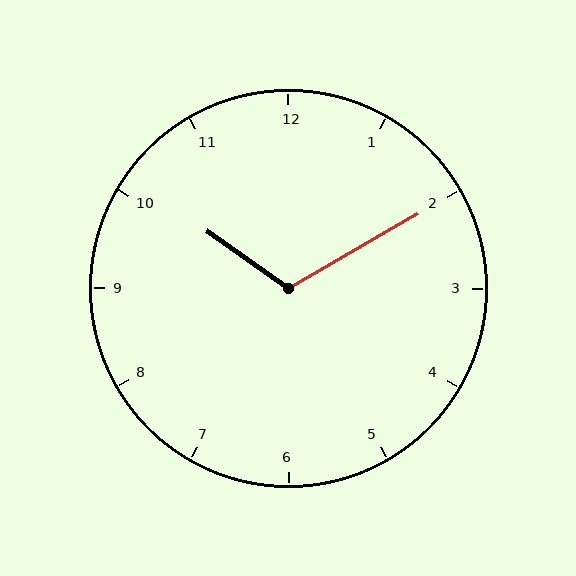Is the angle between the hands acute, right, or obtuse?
It is obtuse.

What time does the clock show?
10:10.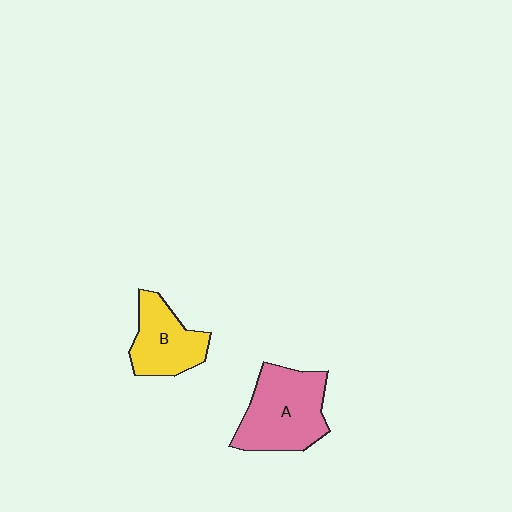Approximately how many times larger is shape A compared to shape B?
Approximately 1.4 times.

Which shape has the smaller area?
Shape B (yellow).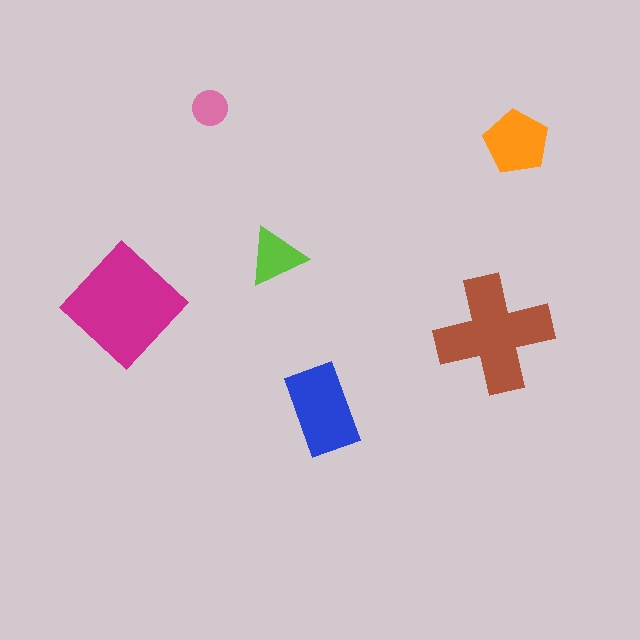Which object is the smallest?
The pink circle.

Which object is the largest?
The magenta diamond.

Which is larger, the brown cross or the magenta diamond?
The magenta diamond.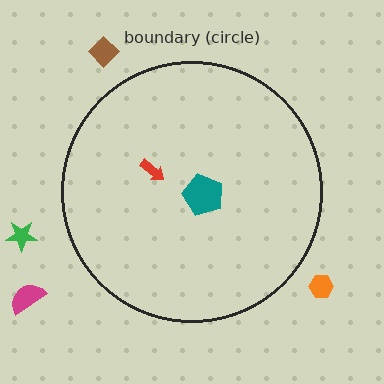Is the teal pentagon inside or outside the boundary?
Inside.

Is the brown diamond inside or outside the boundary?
Outside.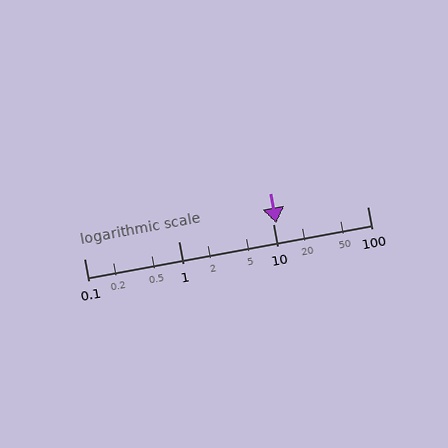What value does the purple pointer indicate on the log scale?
The pointer indicates approximately 11.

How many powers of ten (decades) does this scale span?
The scale spans 3 decades, from 0.1 to 100.